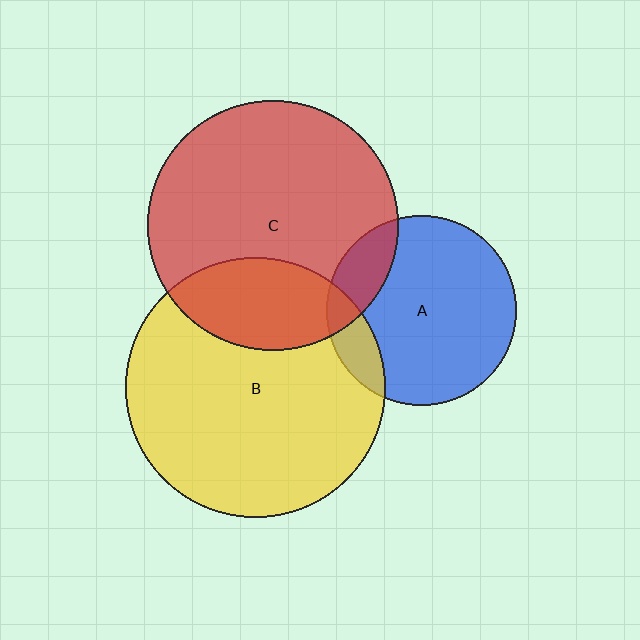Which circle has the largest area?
Circle B (yellow).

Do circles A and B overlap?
Yes.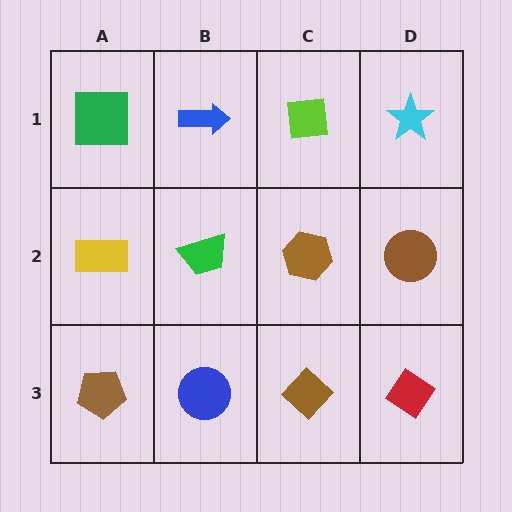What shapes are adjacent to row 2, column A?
A green square (row 1, column A), a brown pentagon (row 3, column A), a green trapezoid (row 2, column B).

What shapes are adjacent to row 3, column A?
A yellow rectangle (row 2, column A), a blue circle (row 3, column B).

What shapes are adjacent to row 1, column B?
A green trapezoid (row 2, column B), a green square (row 1, column A), a lime square (row 1, column C).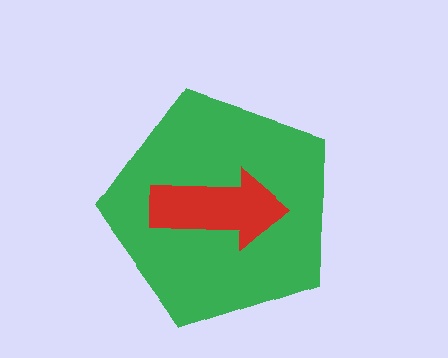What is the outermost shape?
The green pentagon.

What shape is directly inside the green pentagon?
The red arrow.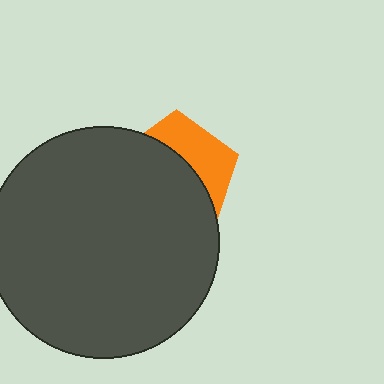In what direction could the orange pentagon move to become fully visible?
The orange pentagon could move toward the upper-right. That would shift it out from behind the dark gray circle entirely.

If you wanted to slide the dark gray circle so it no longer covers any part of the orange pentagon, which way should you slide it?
Slide it toward the lower-left — that is the most direct way to separate the two shapes.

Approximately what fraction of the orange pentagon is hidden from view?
Roughly 64% of the orange pentagon is hidden behind the dark gray circle.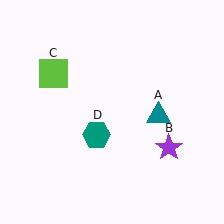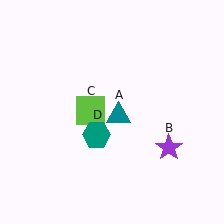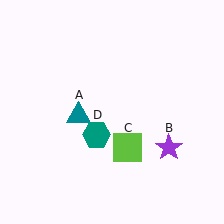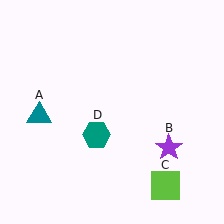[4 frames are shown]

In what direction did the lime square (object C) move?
The lime square (object C) moved down and to the right.